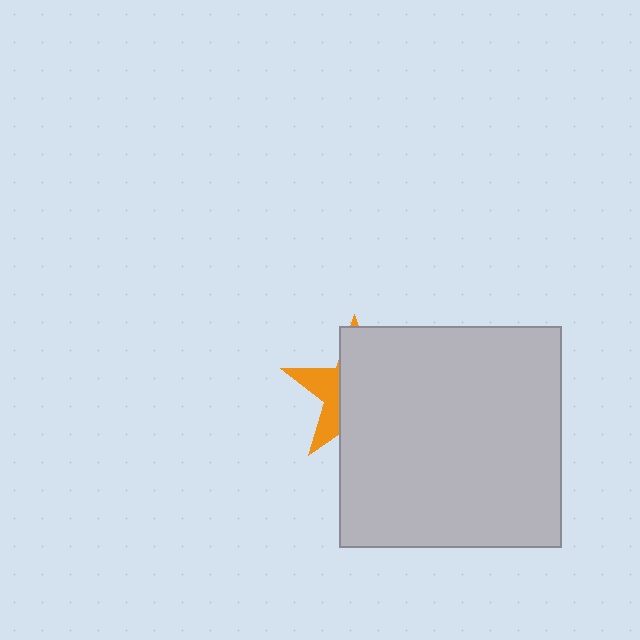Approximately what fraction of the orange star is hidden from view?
Roughly 68% of the orange star is hidden behind the light gray square.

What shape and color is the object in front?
The object in front is a light gray square.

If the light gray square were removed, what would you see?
You would see the complete orange star.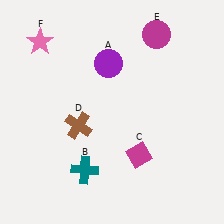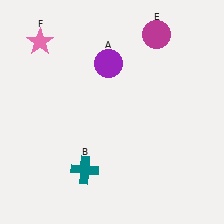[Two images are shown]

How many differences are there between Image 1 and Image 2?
There are 2 differences between the two images.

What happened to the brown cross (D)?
The brown cross (D) was removed in Image 2. It was in the bottom-left area of Image 1.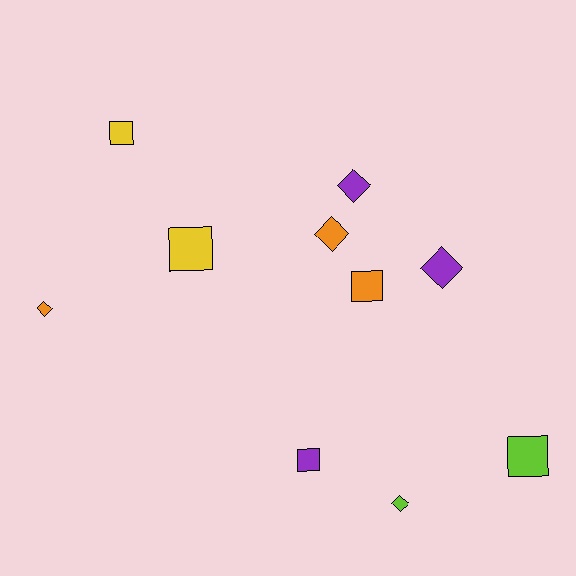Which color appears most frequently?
Purple, with 3 objects.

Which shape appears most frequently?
Square, with 5 objects.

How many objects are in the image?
There are 10 objects.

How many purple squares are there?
There is 1 purple square.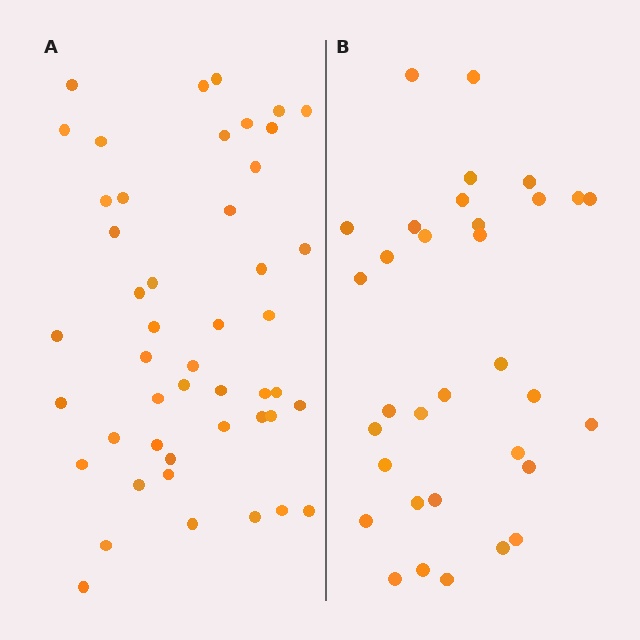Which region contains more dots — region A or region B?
Region A (the left region) has more dots.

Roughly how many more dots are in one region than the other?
Region A has approximately 15 more dots than region B.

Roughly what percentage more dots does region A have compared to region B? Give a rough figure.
About 40% more.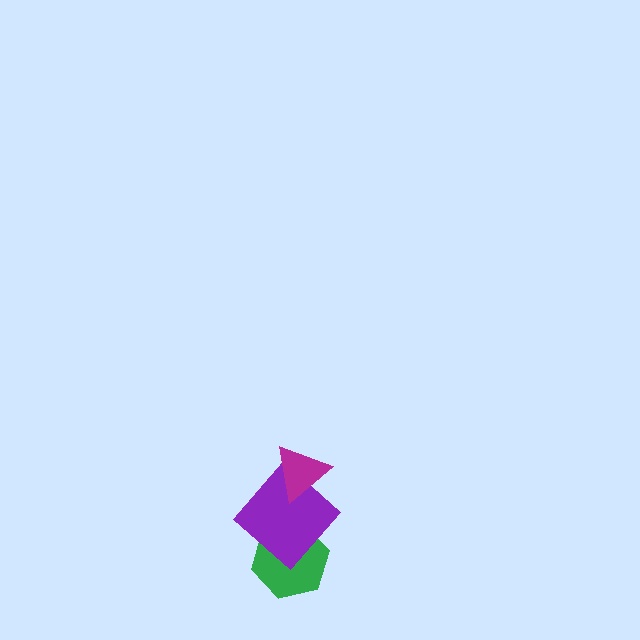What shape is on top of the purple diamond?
The magenta triangle is on top of the purple diamond.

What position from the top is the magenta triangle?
The magenta triangle is 1st from the top.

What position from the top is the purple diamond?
The purple diamond is 2nd from the top.